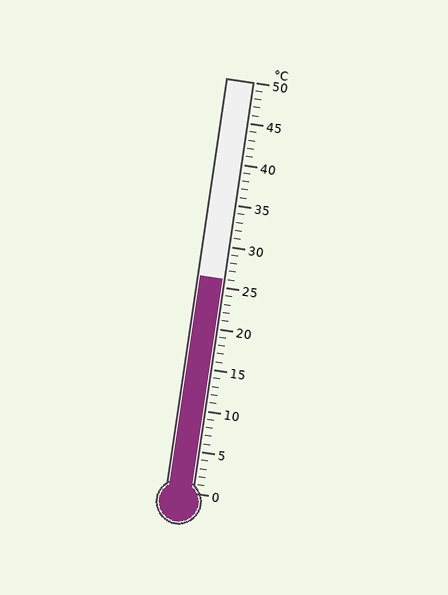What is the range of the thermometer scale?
The thermometer scale ranges from 0°C to 50°C.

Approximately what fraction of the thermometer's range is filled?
The thermometer is filled to approximately 50% of its range.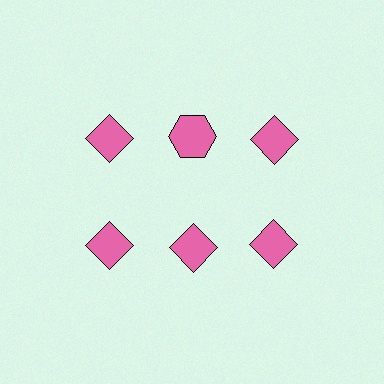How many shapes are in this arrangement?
There are 6 shapes arranged in a grid pattern.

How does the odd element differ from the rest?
It has a different shape: hexagon instead of diamond.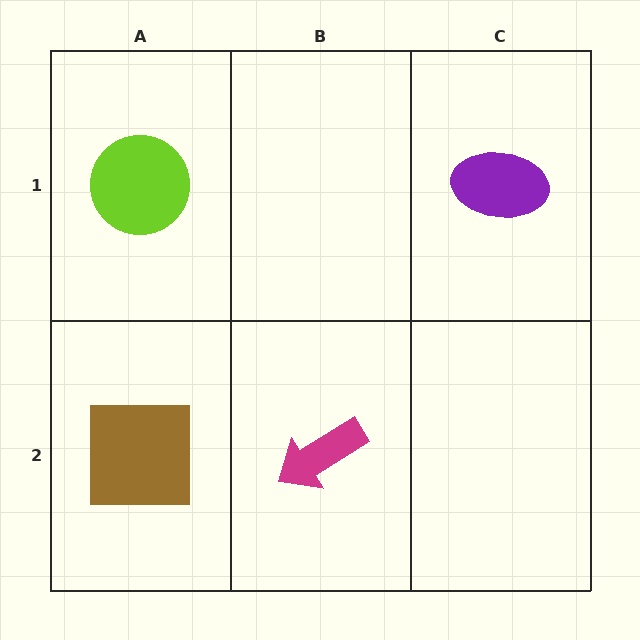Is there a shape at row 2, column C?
No, that cell is empty.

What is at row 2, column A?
A brown square.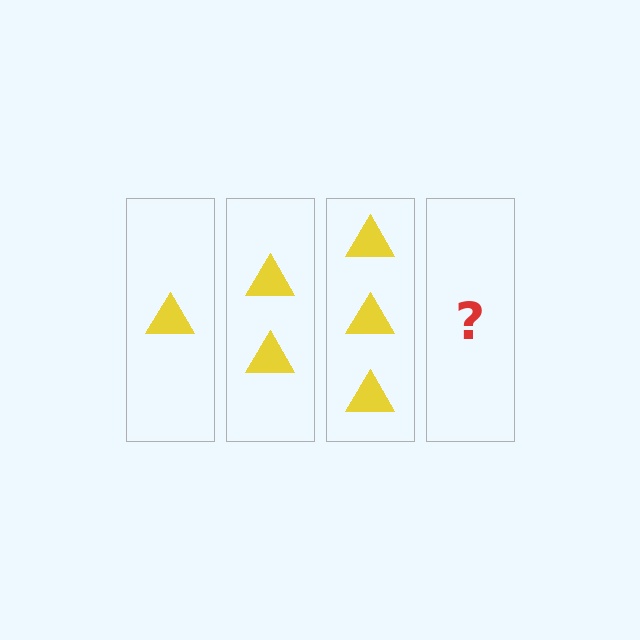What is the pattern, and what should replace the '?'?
The pattern is that each step adds one more triangle. The '?' should be 4 triangles.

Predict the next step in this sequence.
The next step is 4 triangles.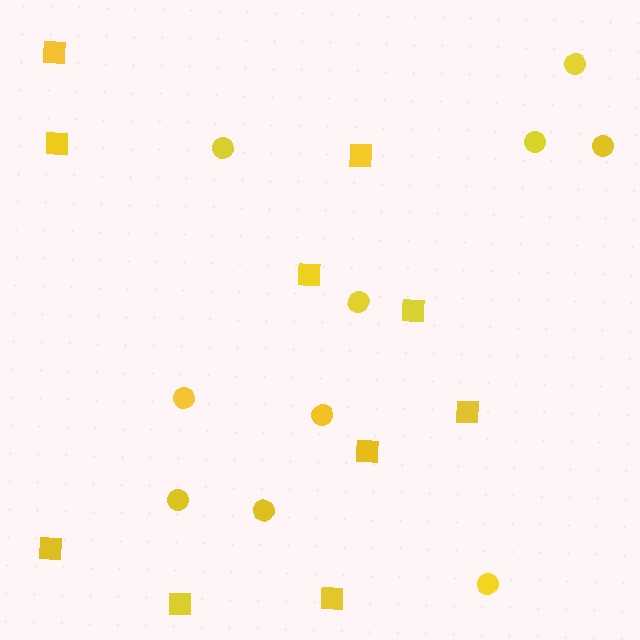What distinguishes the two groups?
There are 2 groups: one group of squares (10) and one group of circles (10).